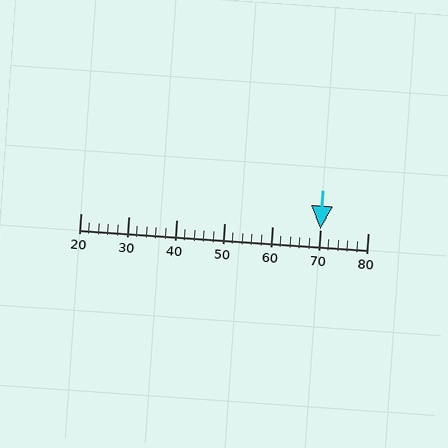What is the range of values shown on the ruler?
The ruler shows values from 20 to 80.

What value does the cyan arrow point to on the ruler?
The cyan arrow points to approximately 70.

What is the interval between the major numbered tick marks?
The major tick marks are spaced 10 units apart.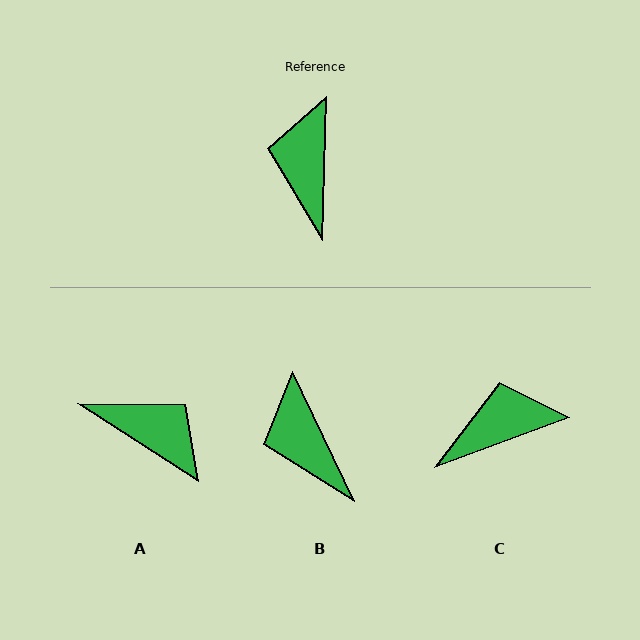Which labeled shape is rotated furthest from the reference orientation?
A, about 121 degrees away.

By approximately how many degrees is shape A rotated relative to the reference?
Approximately 121 degrees clockwise.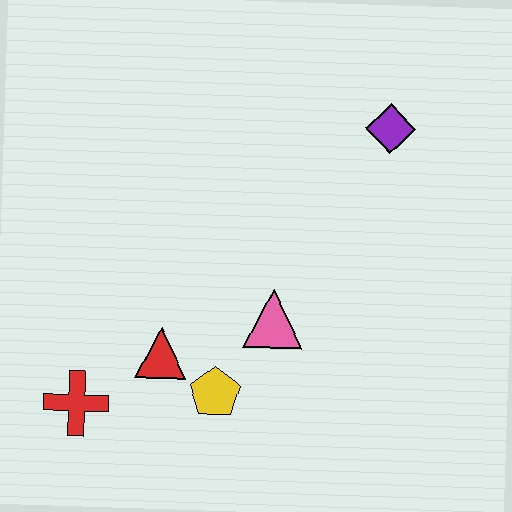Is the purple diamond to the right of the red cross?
Yes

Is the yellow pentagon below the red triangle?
Yes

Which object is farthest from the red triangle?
The purple diamond is farthest from the red triangle.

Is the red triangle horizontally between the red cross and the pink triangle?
Yes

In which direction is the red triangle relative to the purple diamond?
The red triangle is below the purple diamond.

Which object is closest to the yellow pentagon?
The red triangle is closest to the yellow pentagon.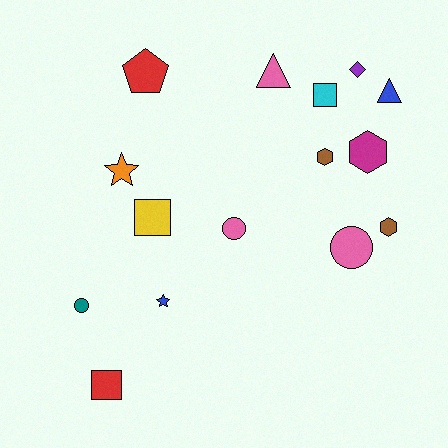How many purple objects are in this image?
There is 1 purple object.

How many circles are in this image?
There are 3 circles.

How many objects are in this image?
There are 15 objects.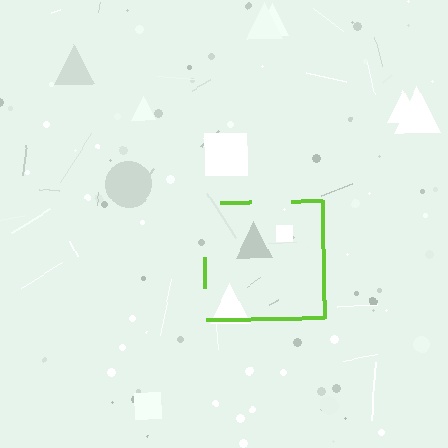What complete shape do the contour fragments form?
The contour fragments form a square.